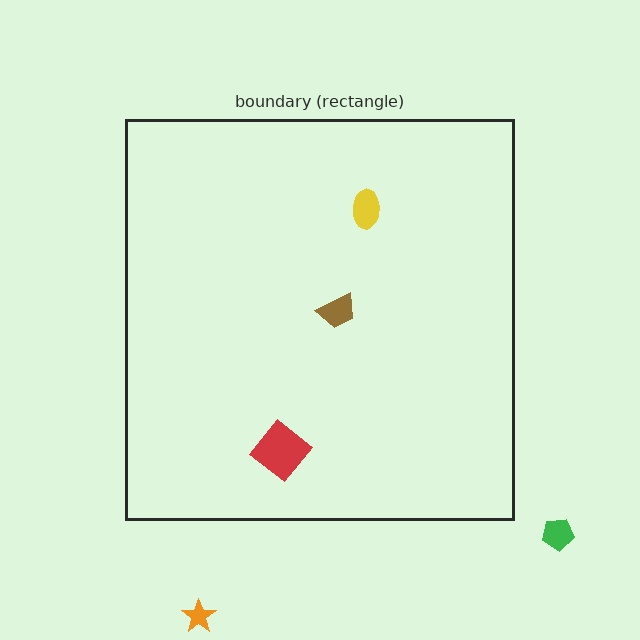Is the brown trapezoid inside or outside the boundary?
Inside.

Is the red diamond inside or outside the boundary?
Inside.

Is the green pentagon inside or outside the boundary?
Outside.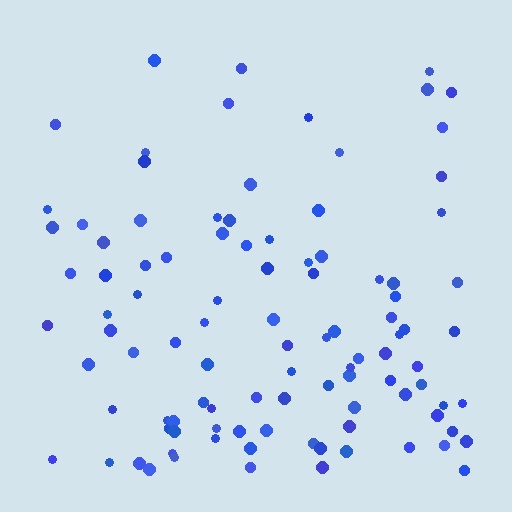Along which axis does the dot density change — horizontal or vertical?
Vertical.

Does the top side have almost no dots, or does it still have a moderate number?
Still a moderate number, just noticeably fewer than the bottom.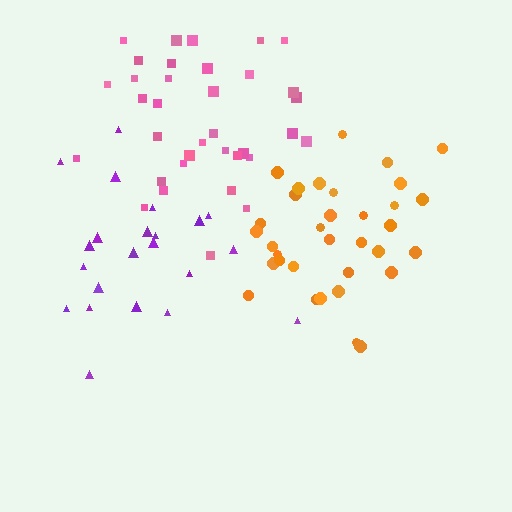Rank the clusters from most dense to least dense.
orange, pink, purple.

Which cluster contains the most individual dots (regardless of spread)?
Pink (35).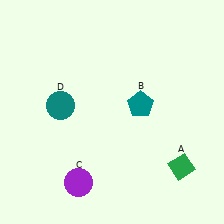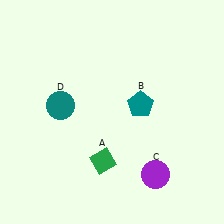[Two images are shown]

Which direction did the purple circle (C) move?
The purple circle (C) moved right.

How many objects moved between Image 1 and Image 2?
2 objects moved between the two images.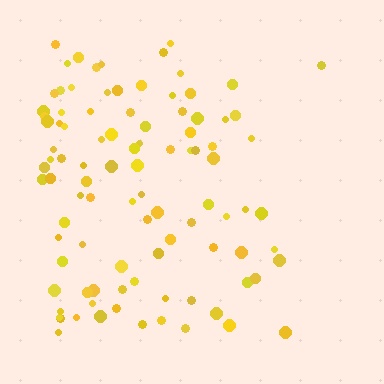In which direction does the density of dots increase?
From right to left, with the left side densest.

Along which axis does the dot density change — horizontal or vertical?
Horizontal.